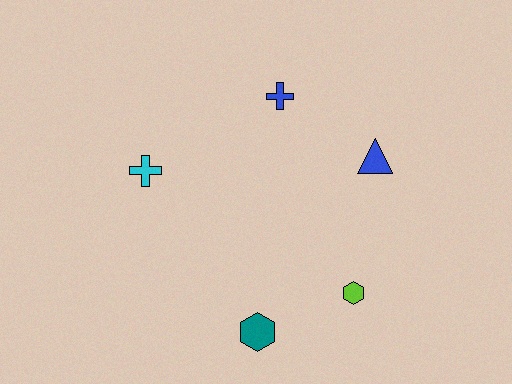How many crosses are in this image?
There are 2 crosses.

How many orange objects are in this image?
There are no orange objects.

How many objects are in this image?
There are 5 objects.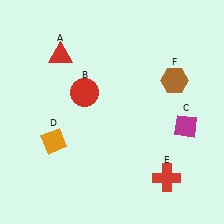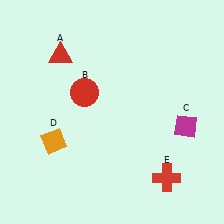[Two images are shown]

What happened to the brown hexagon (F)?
The brown hexagon (F) was removed in Image 2. It was in the top-right area of Image 1.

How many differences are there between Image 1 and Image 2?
There is 1 difference between the two images.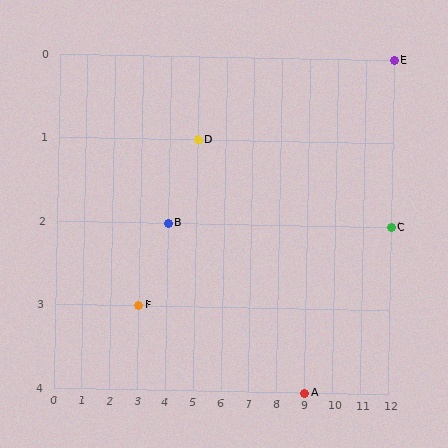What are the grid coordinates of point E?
Point E is at grid coordinates (12, 0).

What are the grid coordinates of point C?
Point C is at grid coordinates (12, 2).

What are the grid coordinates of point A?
Point A is at grid coordinates (9, 4).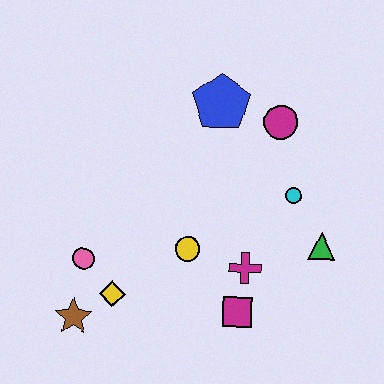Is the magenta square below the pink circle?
Yes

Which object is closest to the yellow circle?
The magenta cross is closest to the yellow circle.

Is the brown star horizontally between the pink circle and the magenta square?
No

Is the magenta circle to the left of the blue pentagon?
No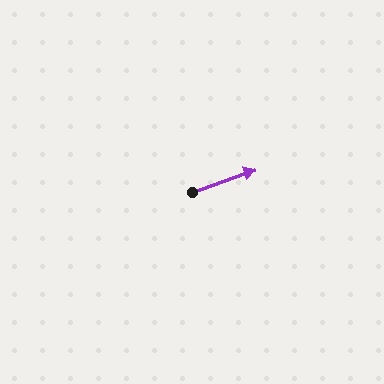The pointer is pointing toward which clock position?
Roughly 2 o'clock.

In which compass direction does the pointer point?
East.